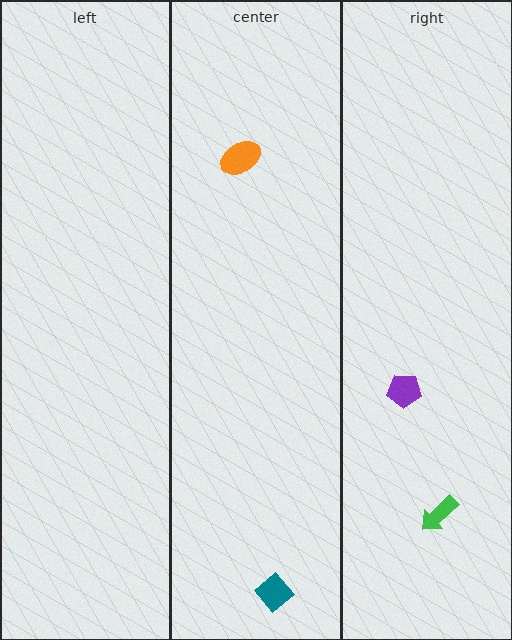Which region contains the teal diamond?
The center region.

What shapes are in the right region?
The green arrow, the purple pentagon.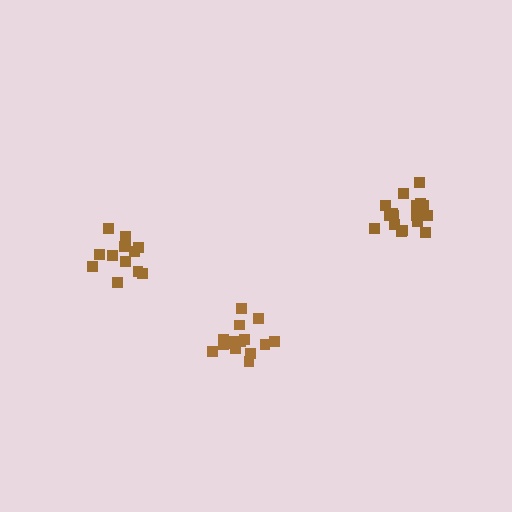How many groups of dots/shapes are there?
There are 3 groups.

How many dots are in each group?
Group 1: 15 dots, Group 2: 19 dots, Group 3: 14 dots (48 total).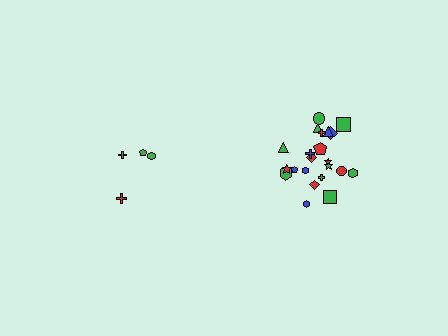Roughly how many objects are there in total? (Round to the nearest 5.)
Roughly 25 objects in total.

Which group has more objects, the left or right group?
The right group.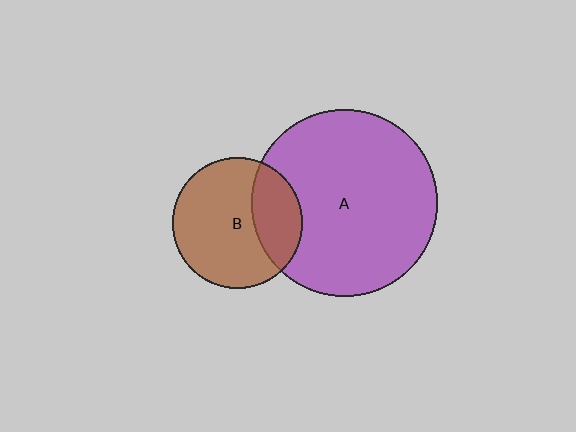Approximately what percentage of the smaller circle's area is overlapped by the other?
Approximately 30%.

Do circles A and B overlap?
Yes.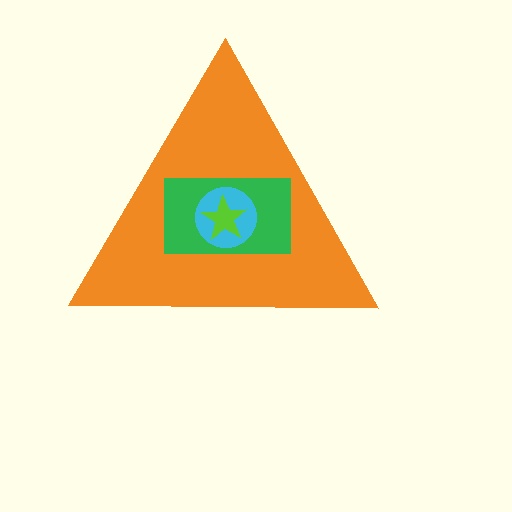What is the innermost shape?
The lime star.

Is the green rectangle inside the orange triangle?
Yes.